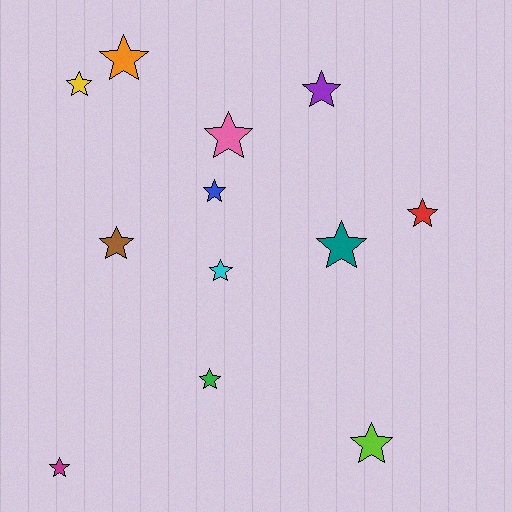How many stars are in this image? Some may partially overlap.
There are 12 stars.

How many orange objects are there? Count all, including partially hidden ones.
There is 1 orange object.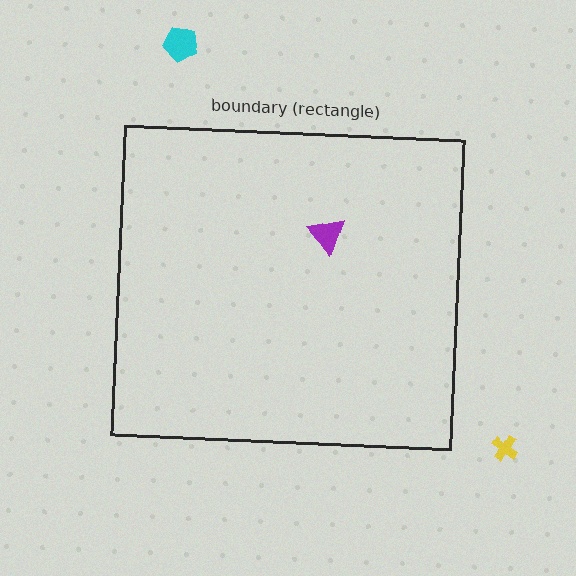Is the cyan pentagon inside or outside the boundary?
Outside.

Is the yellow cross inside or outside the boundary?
Outside.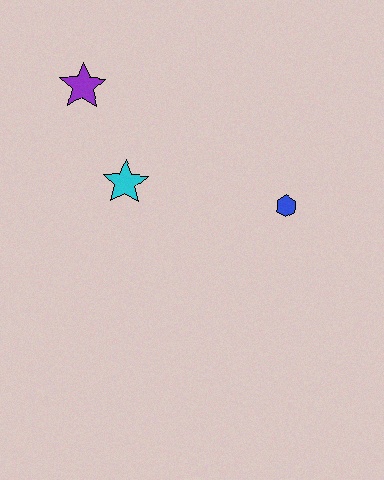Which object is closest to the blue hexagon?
The cyan star is closest to the blue hexagon.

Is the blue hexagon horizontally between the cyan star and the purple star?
No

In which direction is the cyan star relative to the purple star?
The cyan star is below the purple star.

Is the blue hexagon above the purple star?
No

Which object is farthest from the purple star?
The blue hexagon is farthest from the purple star.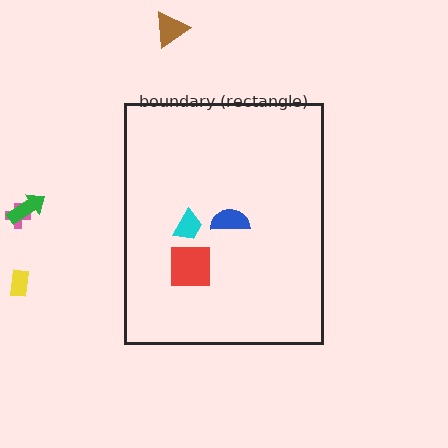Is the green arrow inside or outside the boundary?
Outside.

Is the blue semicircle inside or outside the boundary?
Inside.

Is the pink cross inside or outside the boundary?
Outside.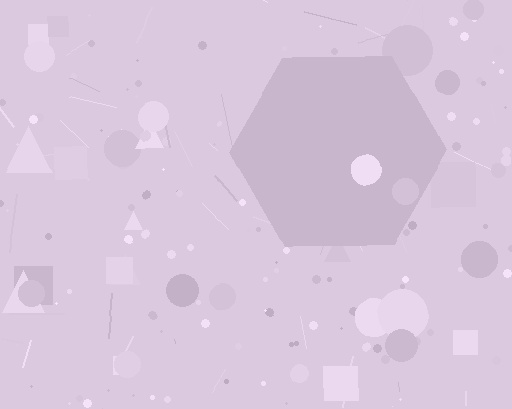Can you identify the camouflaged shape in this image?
The camouflaged shape is a hexagon.